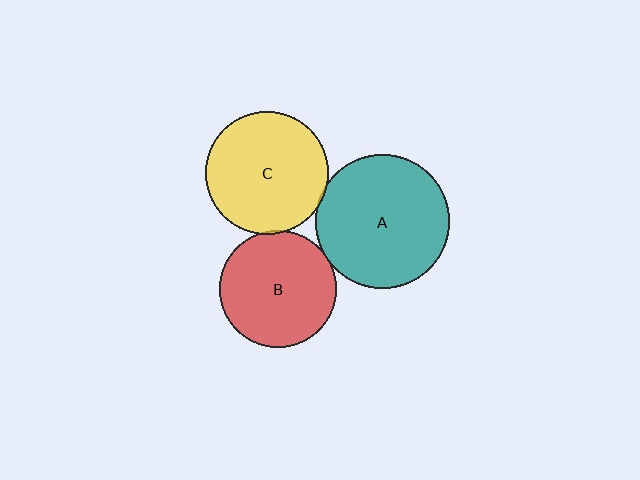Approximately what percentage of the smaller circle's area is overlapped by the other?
Approximately 5%.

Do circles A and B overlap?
Yes.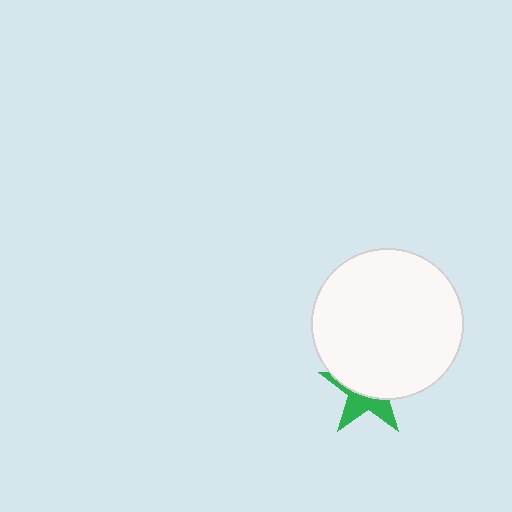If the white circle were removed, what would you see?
You would see the complete green star.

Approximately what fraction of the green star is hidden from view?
Roughly 60% of the green star is hidden behind the white circle.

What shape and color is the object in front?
The object in front is a white circle.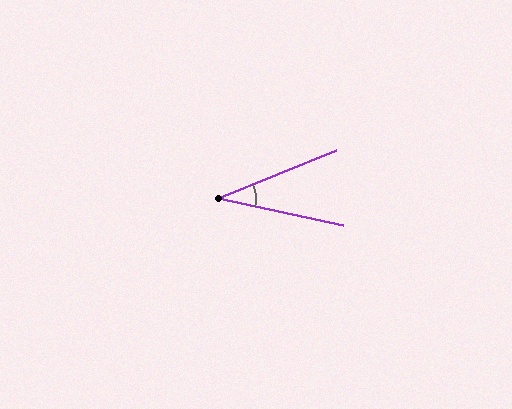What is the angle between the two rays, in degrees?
Approximately 34 degrees.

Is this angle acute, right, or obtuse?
It is acute.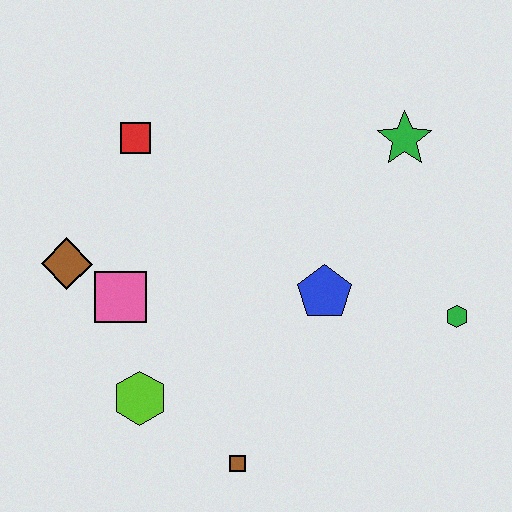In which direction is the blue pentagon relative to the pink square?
The blue pentagon is to the right of the pink square.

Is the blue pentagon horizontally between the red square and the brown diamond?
No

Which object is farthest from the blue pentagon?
The brown diamond is farthest from the blue pentagon.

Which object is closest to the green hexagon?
The blue pentagon is closest to the green hexagon.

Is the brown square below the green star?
Yes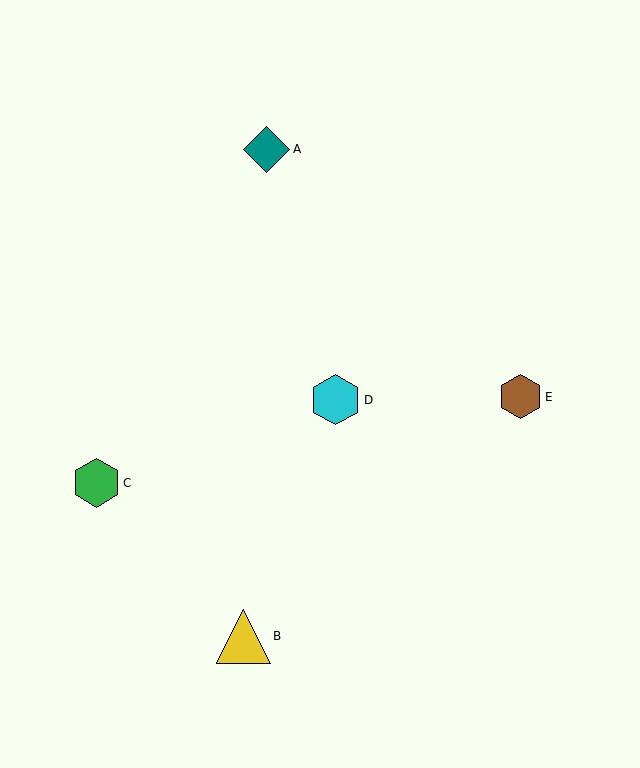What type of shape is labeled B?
Shape B is a yellow triangle.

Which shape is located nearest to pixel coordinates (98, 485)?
The green hexagon (labeled C) at (96, 483) is nearest to that location.